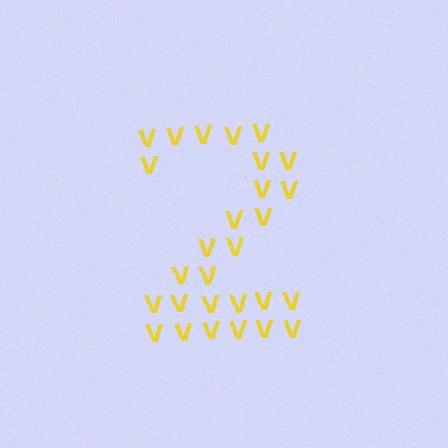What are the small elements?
The small elements are letter V's.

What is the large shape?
The large shape is the digit 2.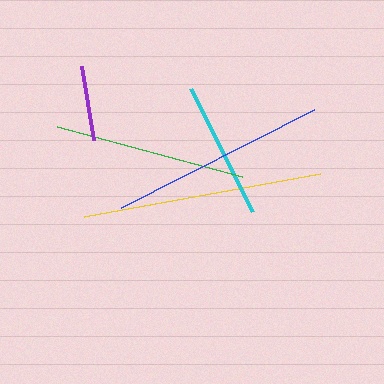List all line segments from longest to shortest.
From longest to shortest: yellow, blue, green, cyan, purple.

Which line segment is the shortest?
The purple line is the shortest at approximately 74 pixels.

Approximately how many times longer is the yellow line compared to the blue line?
The yellow line is approximately 1.1 times the length of the blue line.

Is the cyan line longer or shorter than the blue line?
The blue line is longer than the cyan line.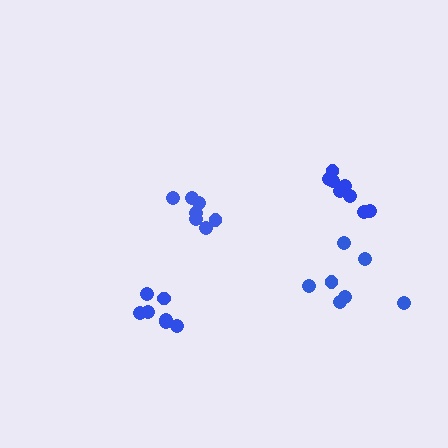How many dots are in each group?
Group 1: 8 dots, Group 2: 7 dots, Group 3: 7 dots, Group 4: 7 dots (29 total).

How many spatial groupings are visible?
There are 4 spatial groupings.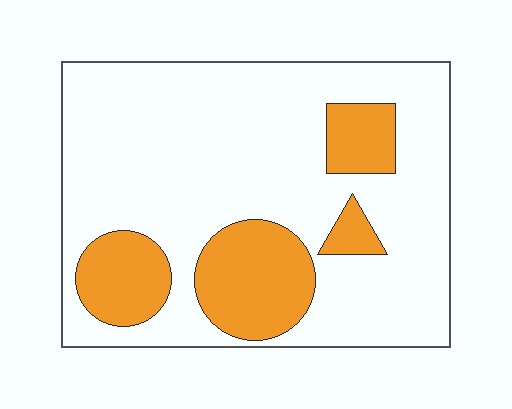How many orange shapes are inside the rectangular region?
4.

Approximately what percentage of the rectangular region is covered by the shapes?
Approximately 25%.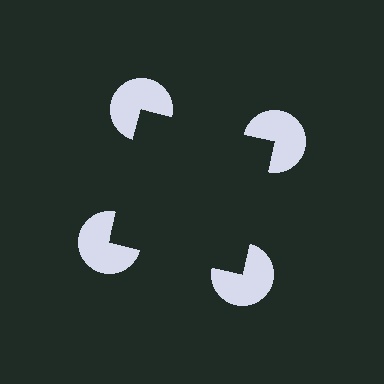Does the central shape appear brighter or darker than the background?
It typically appears slightly darker than the background, even though no actual brightness change is drawn.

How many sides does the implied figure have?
4 sides.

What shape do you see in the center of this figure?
An illusory square — its edges are inferred from the aligned wedge cuts in the pac-man discs, not physically drawn.